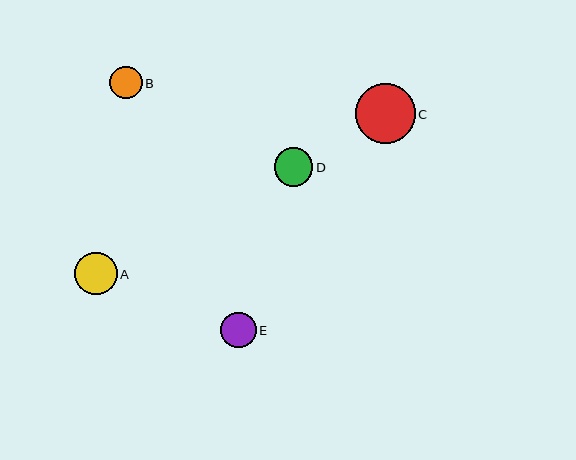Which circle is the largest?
Circle C is the largest with a size of approximately 60 pixels.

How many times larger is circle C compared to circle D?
Circle C is approximately 1.6 times the size of circle D.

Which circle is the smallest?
Circle B is the smallest with a size of approximately 32 pixels.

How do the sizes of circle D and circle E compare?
Circle D and circle E are approximately the same size.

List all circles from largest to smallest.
From largest to smallest: C, A, D, E, B.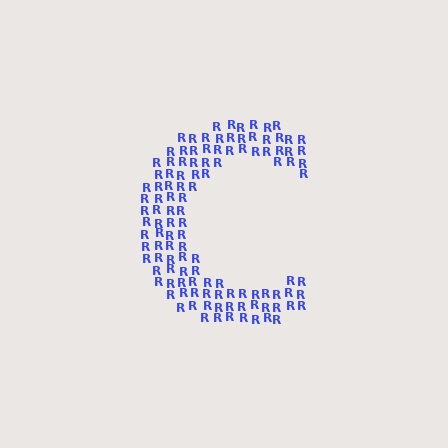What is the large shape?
The large shape is the letter C.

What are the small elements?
The small elements are letter R's.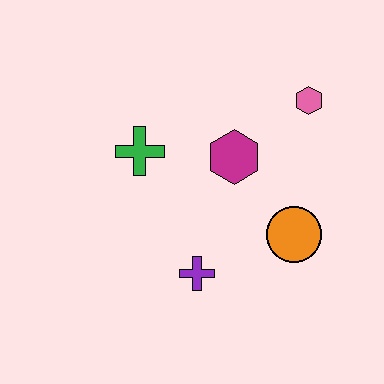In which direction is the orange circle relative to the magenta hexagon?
The orange circle is below the magenta hexagon.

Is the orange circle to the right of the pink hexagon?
No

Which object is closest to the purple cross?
The orange circle is closest to the purple cross.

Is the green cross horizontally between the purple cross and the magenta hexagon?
No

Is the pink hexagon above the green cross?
Yes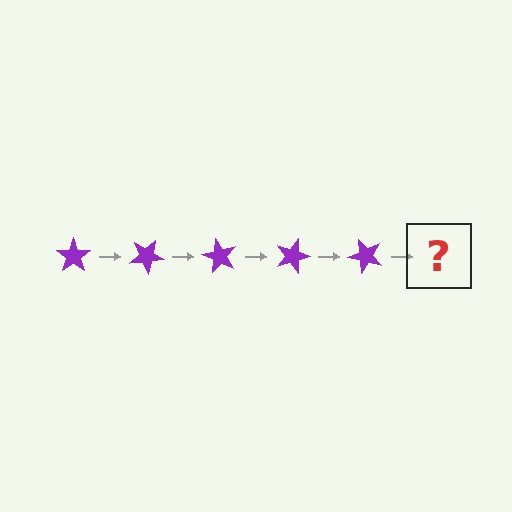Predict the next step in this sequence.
The next step is a purple star rotated 150 degrees.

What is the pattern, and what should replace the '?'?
The pattern is that the star rotates 30 degrees each step. The '?' should be a purple star rotated 150 degrees.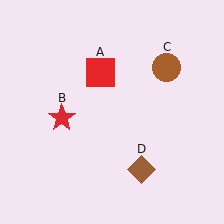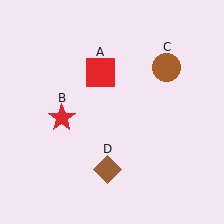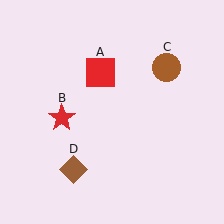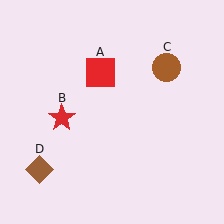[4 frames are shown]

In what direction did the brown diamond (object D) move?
The brown diamond (object D) moved left.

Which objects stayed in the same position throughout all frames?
Red square (object A) and red star (object B) and brown circle (object C) remained stationary.